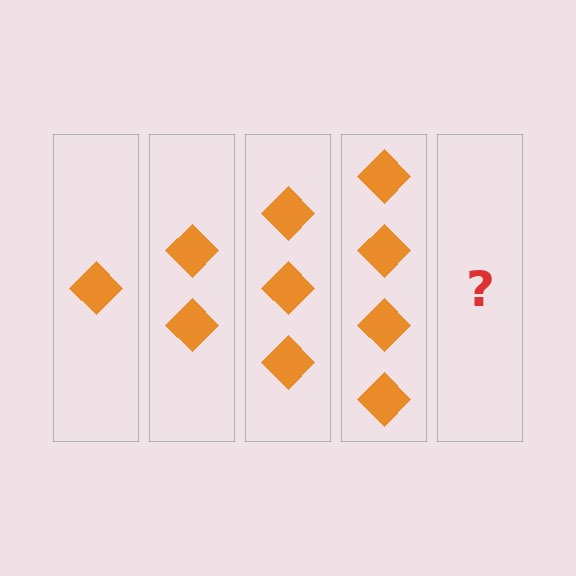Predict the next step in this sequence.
The next step is 5 diamonds.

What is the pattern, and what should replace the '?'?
The pattern is that each step adds one more diamond. The '?' should be 5 diamonds.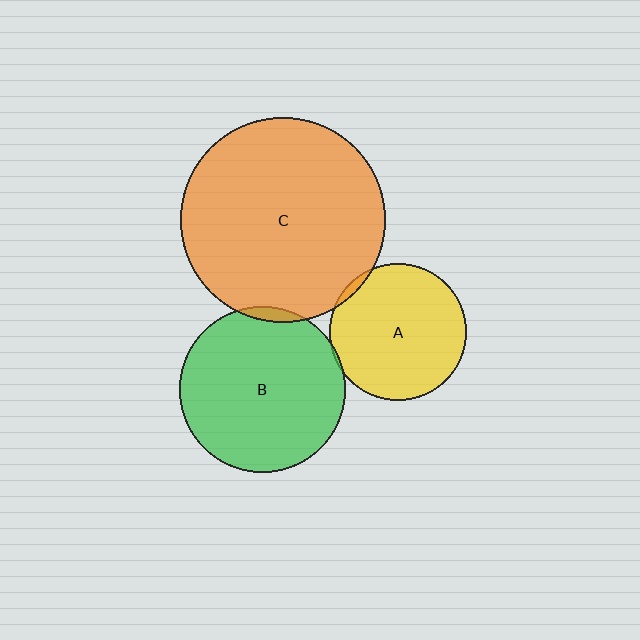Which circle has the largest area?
Circle C (orange).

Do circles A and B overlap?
Yes.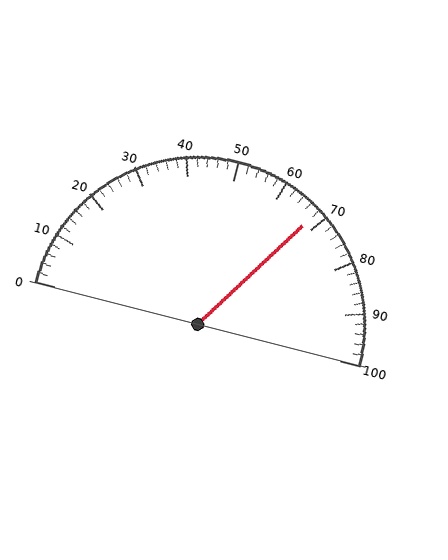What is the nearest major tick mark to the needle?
The nearest major tick mark is 70.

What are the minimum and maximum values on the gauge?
The gauge ranges from 0 to 100.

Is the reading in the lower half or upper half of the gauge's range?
The reading is in the upper half of the range (0 to 100).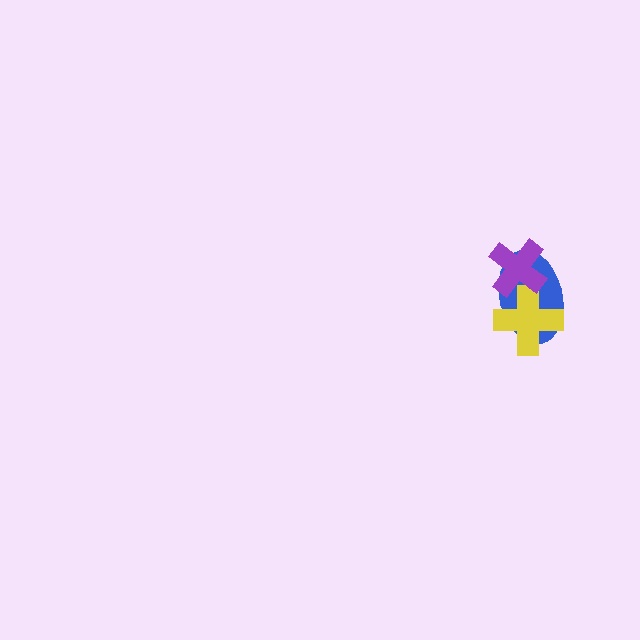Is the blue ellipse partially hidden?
Yes, it is partially covered by another shape.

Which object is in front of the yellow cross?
The purple cross is in front of the yellow cross.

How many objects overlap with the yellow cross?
2 objects overlap with the yellow cross.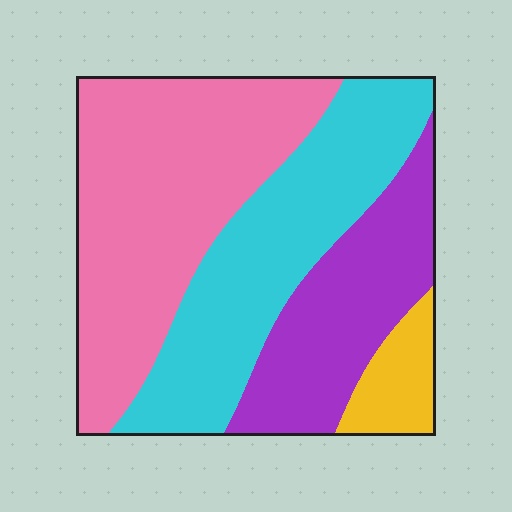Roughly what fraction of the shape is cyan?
Cyan covers about 30% of the shape.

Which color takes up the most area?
Pink, at roughly 40%.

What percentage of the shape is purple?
Purple covers around 20% of the shape.